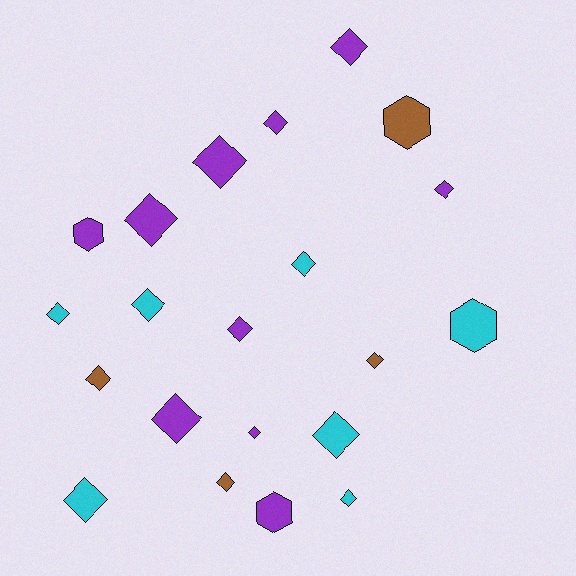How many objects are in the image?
There are 21 objects.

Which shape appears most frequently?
Diamond, with 17 objects.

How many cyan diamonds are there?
There are 6 cyan diamonds.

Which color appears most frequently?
Purple, with 10 objects.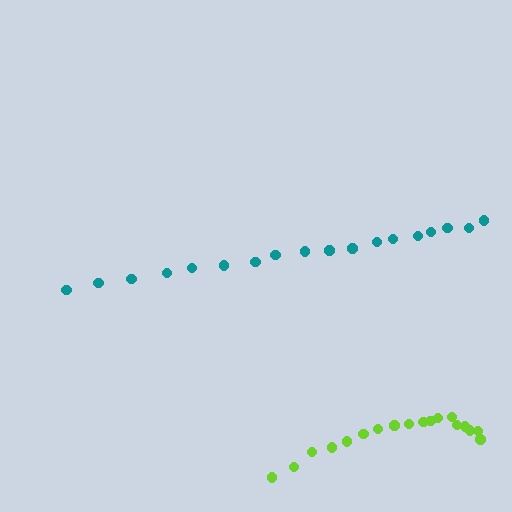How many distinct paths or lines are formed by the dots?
There are 2 distinct paths.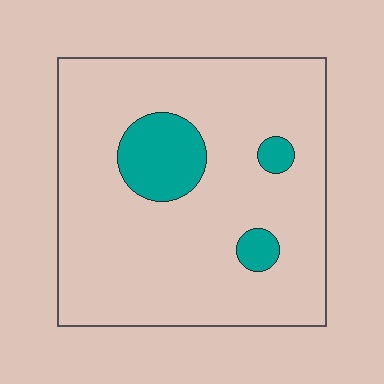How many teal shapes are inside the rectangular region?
3.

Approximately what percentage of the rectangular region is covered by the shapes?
Approximately 10%.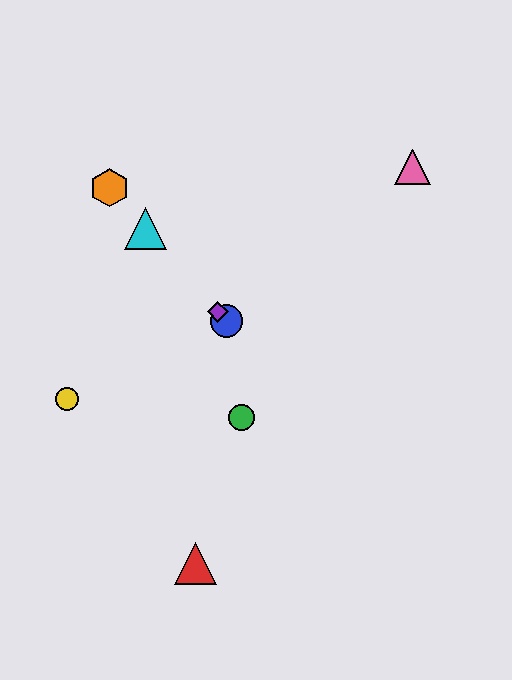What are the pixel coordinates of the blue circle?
The blue circle is at (227, 321).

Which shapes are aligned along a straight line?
The blue circle, the purple diamond, the orange hexagon, the cyan triangle are aligned along a straight line.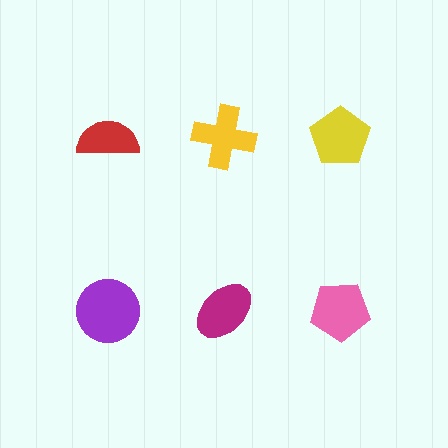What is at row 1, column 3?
A yellow pentagon.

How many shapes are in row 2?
3 shapes.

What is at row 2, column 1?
A purple circle.